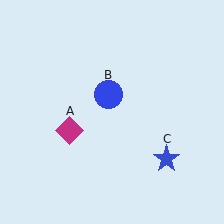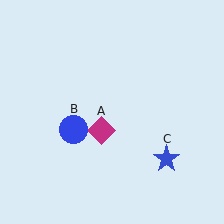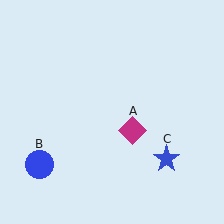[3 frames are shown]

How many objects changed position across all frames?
2 objects changed position: magenta diamond (object A), blue circle (object B).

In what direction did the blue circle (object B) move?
The blue circle (object B) moved down and to the left.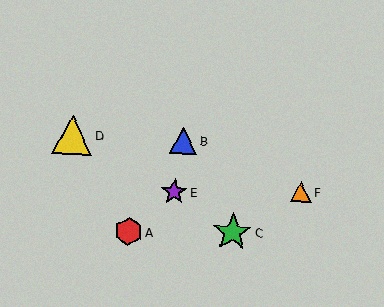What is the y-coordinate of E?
Object E is at y≈192.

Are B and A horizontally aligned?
No, B is at y≈141 and A is at y≈232.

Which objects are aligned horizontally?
Objects B, D are aligned horizontally.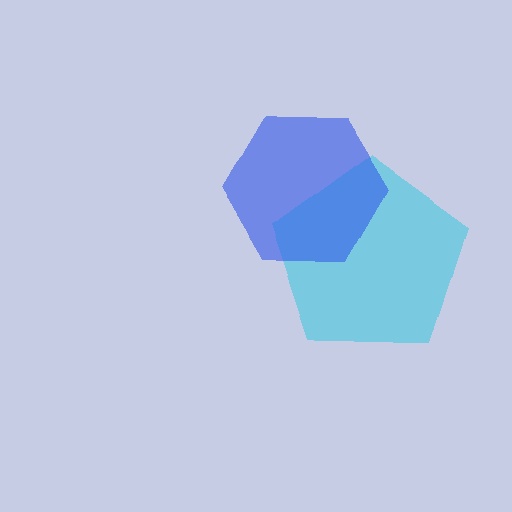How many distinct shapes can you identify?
There are 2 distinct shapes: a cyan pentagon, a blue hexagon.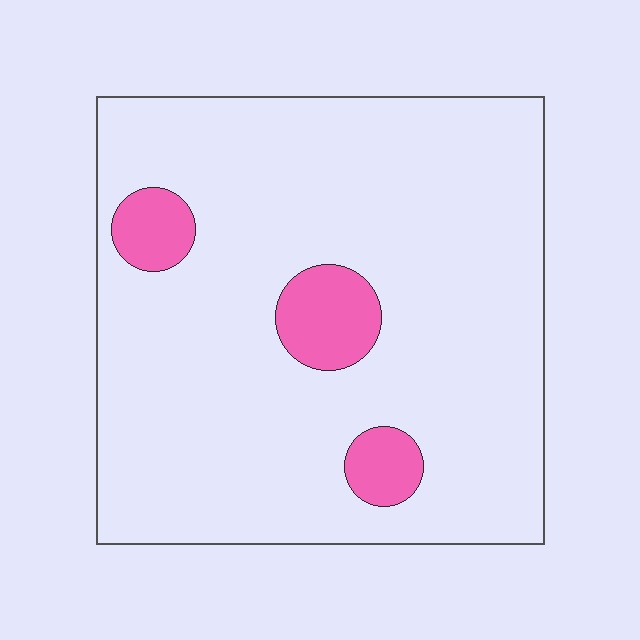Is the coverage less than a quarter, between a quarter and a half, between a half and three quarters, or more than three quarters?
Less than a quarter.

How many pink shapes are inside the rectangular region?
3.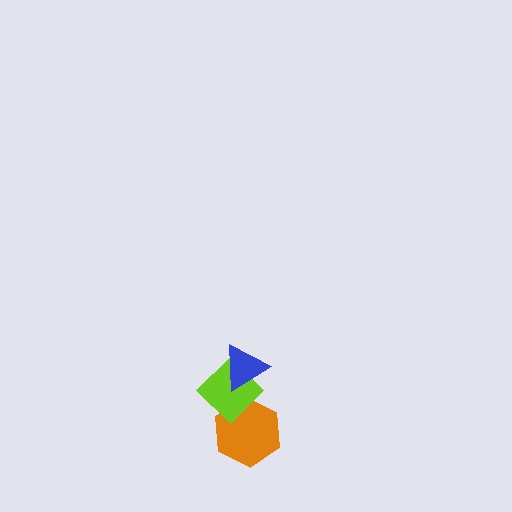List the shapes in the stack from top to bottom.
From top to bottom: the blue triangle, the lime diamond, the orange hexagon.